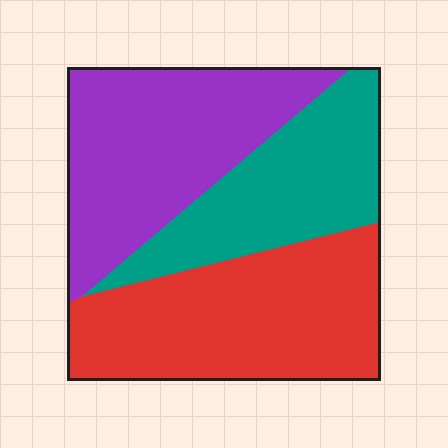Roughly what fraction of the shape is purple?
Purple takes up about one third (1/3) of the shape.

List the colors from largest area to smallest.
From largest to smallest: red, purple, teal.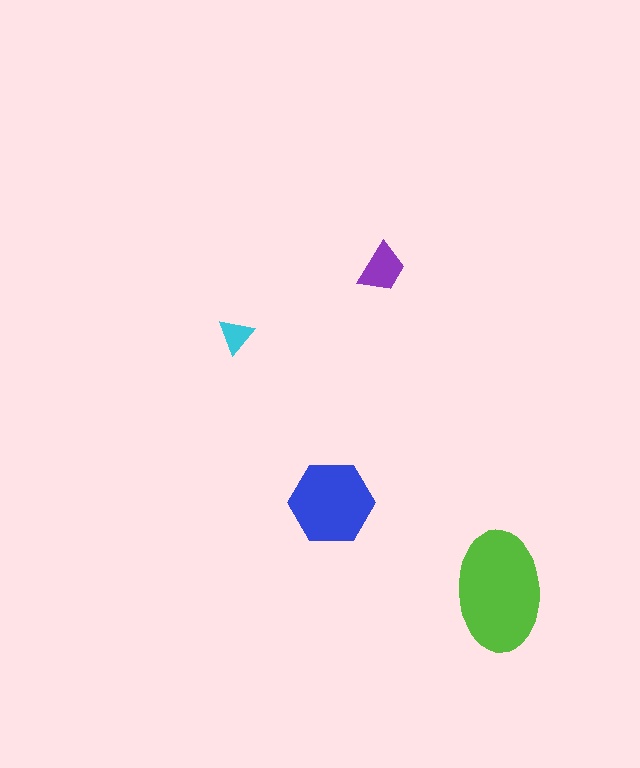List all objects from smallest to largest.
The cyan triangle, the purple trapezoid, the blue hexagon, the lime ellipse.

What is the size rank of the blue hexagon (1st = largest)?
2nd.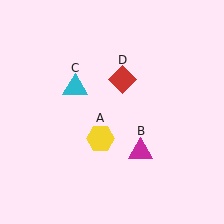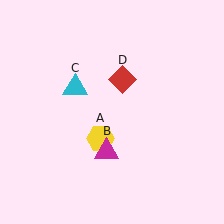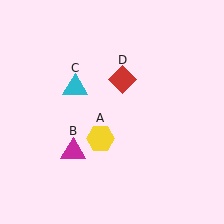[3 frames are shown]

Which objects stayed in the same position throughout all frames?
Yellow hexagon (object A) and cyan triangle (object C) and red diamond (object D) remained stationary.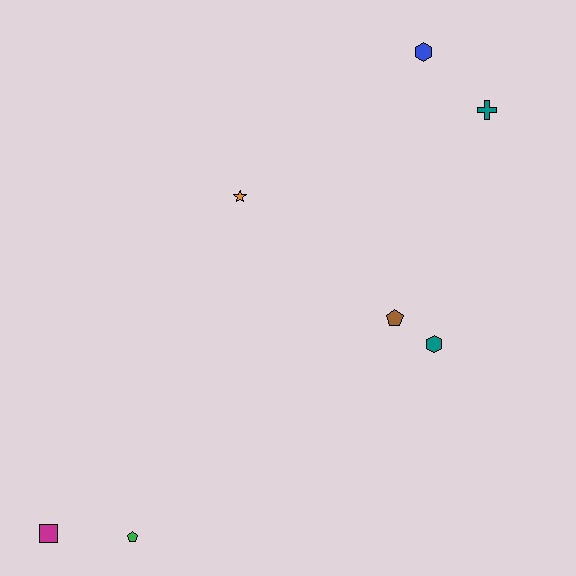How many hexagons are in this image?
There are 2 hexagons.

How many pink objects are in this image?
There are no pink objects.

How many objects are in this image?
There are 7 objects.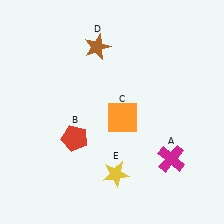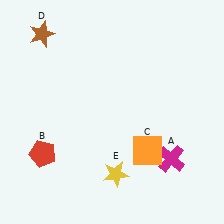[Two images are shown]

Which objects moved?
The objects that moved are: the red pentagon (B), the orange square (C), the brown star (D).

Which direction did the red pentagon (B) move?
The red pentagon (B) moved left.